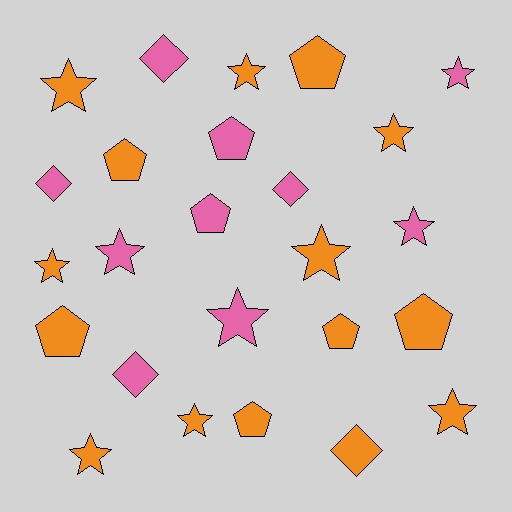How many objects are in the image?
There are 25 objects.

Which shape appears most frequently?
Star, with 12 objects.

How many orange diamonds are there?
There is 1 orange diamond.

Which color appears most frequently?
Orange, with 15 objects.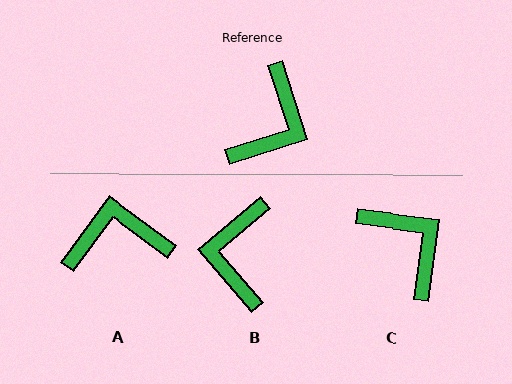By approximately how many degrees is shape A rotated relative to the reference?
Approximately 126 degrees counter-clockwise.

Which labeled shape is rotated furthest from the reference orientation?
B, about 157 degrees away.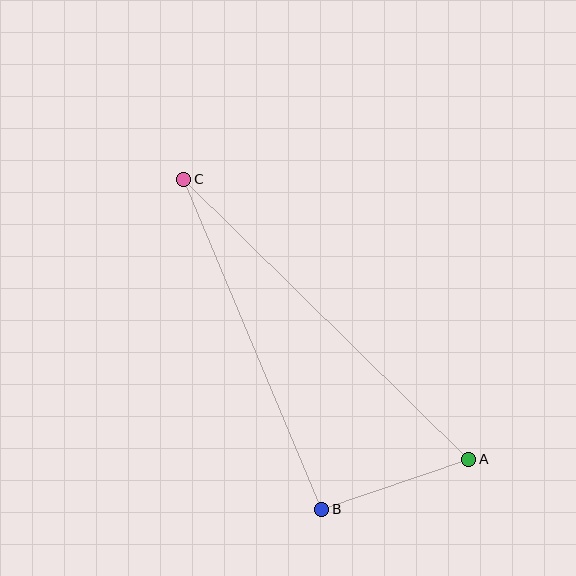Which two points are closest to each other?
Points A and B are closest to each other.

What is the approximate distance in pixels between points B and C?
The distance between B and C is approximately 357 pixels.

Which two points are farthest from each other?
Points A and C are farthest from each other.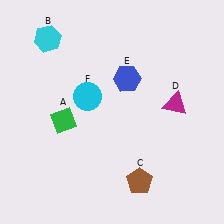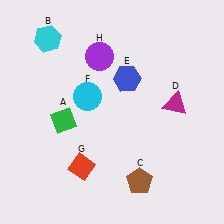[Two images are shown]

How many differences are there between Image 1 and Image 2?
There are 2 differences between the two images.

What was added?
A red diamond (G), a purple circle (H) were added in Image 2.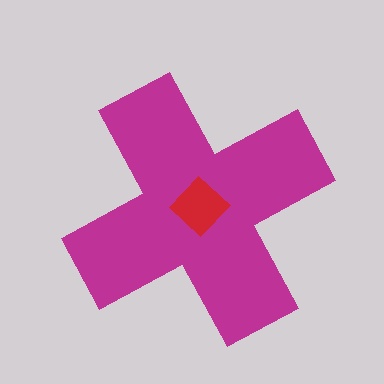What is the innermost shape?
The red diamond.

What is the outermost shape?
The magenta cross.